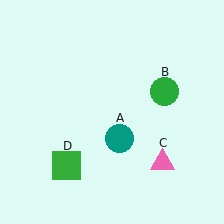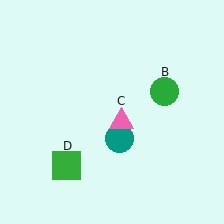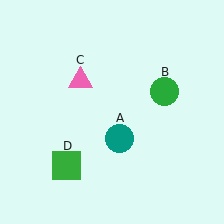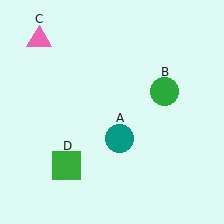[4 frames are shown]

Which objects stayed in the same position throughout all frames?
Teal circle (object A) and green circle (object B) and green square (object D) remained stationary.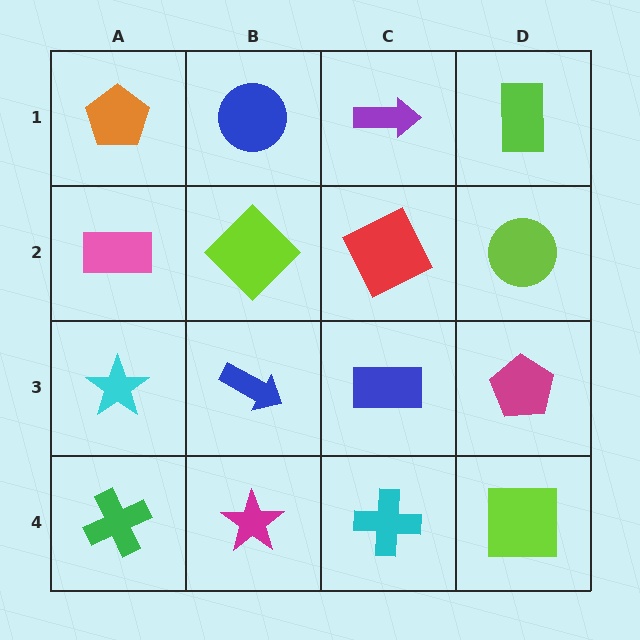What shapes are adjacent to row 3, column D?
A lime circle (row 2, column D), a lime square (row 4, column D), a blue rectangle (row 3, column C).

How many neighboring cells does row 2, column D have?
3.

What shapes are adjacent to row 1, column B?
A lime diamond (row 2, column B), an orange pentagon (row 1, column A), a purple arrow (row 1, column C).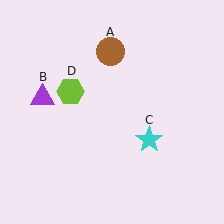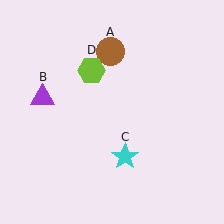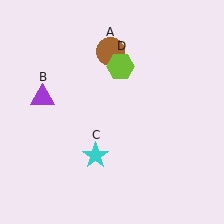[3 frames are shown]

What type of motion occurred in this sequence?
The cyan star (object C), lime hexagon (object D) rotated clockwise around the center of the scene.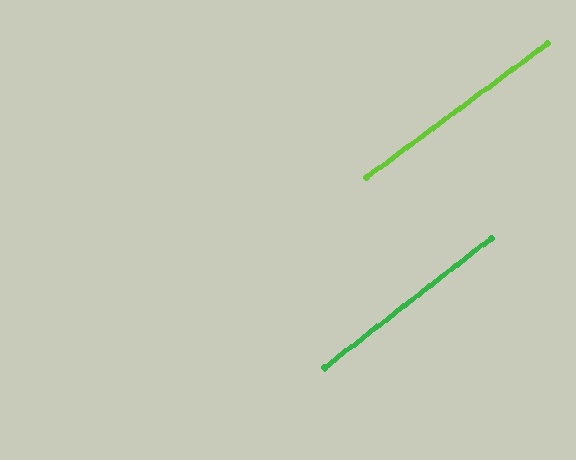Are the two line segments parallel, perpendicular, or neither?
Parallel — their directions differ by only 1.5°.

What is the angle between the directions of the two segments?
Approximately 2 degrees.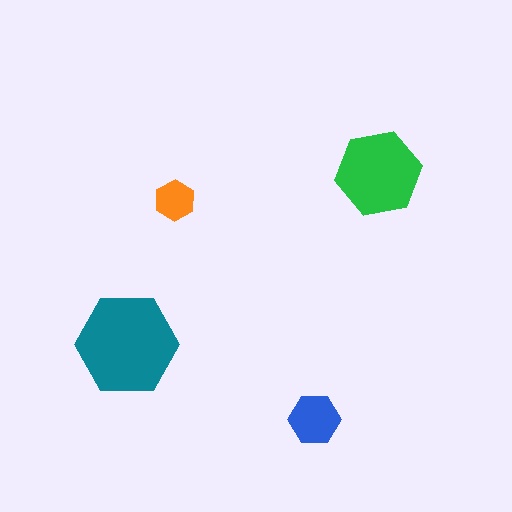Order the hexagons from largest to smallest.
the teal one, the green one, the blue one, the orange one.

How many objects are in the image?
There are 4 objects in the image.